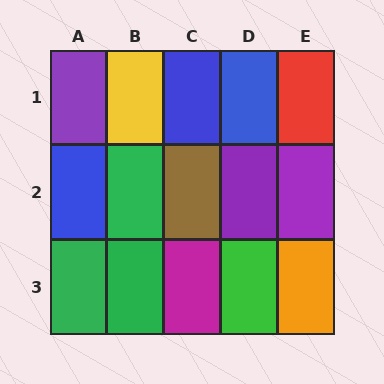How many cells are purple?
3 cells are purple.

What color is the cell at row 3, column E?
Orange.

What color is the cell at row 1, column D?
Blue.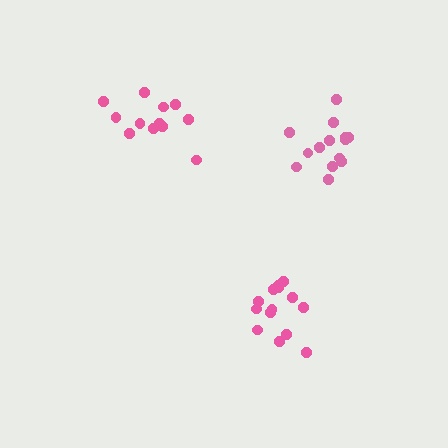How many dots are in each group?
Group 1: 14 dots, Group 2: 12 dots, Group 3: 14 dots (40 total).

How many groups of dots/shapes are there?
There are 3 groups.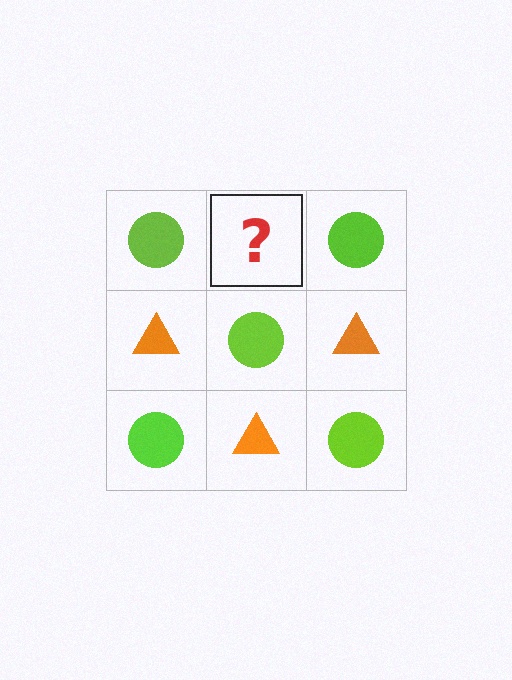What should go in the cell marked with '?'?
The missing cell should contain an orange triangle.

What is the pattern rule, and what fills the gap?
The rule is that it alternates lime circle and orange triangle in a checkerboard pattern. The gap should be filled with an orange triangle.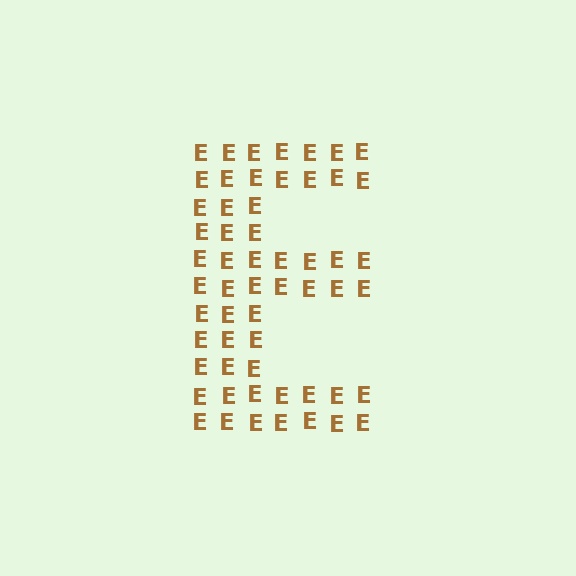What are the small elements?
The small elements are letter E's.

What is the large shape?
The large shape is the letter E.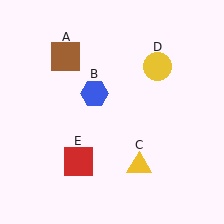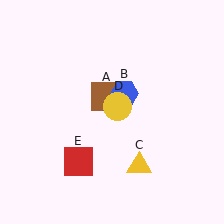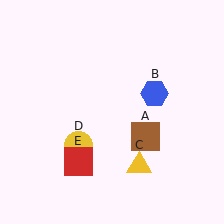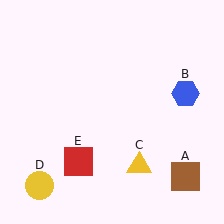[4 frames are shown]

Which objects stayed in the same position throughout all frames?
Yellow triangle (object C) and red square (object E) remained stationary.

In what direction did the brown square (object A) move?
The brown square (object A) moved down and to the right.